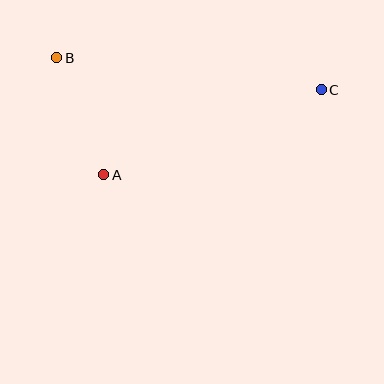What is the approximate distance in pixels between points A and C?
The distance between A and C is approximately 234 pixels.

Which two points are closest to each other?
Points A and B are closest to each other.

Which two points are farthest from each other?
Points B and C are farthest from each other.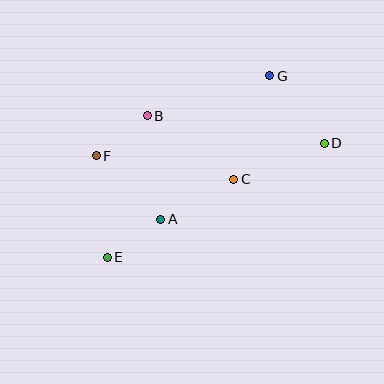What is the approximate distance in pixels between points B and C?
The distance between B and C is approximately 107 pixels.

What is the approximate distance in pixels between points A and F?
The distance between A and F is approximately 91 pixels.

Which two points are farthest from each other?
Points D and E are farthest from each other.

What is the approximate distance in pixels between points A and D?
The distance between A and D is approximately 181 pixels.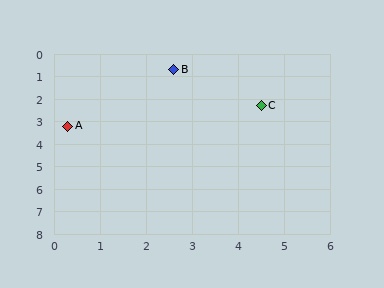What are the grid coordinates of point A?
Point A is at approximately (0.3, 3.2).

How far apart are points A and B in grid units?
Points A and B are about 3.4 grid units apart.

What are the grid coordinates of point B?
Point B is at approximately (2.6, 0.7).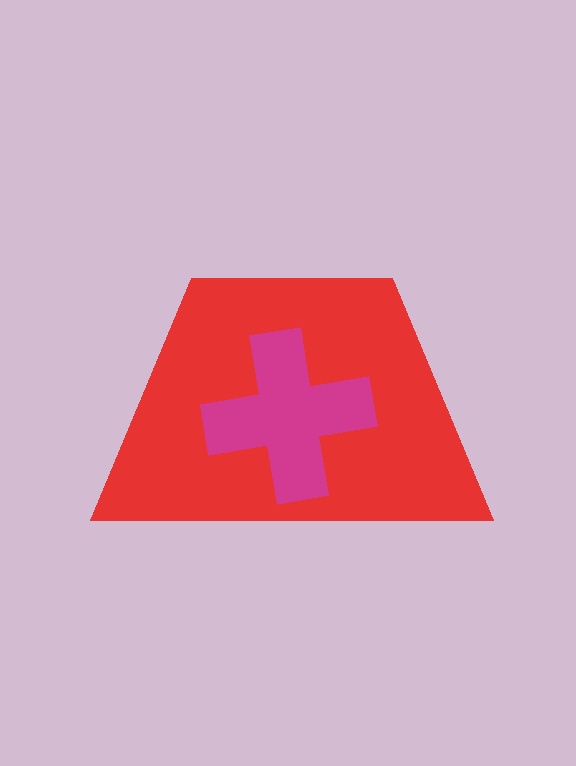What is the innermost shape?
The magenta cross.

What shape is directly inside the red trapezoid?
The magenta cross.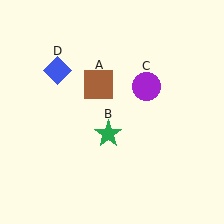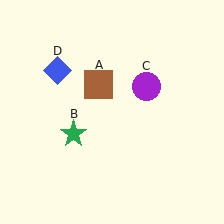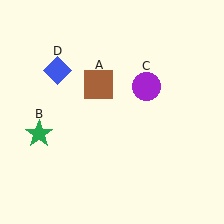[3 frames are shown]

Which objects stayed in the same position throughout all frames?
Brown square (object A) and purple circle (object C) and blue diamond (object D) remained stationary.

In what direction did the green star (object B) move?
The green star (object B) moved left.